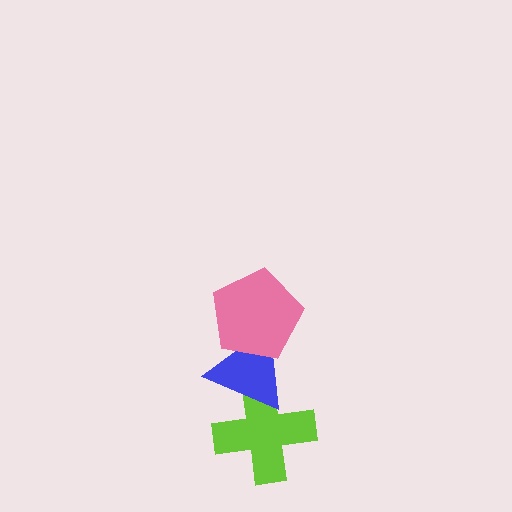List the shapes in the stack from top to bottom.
From top to bottom: the pink pentagon, the blue triangle, the lime cross.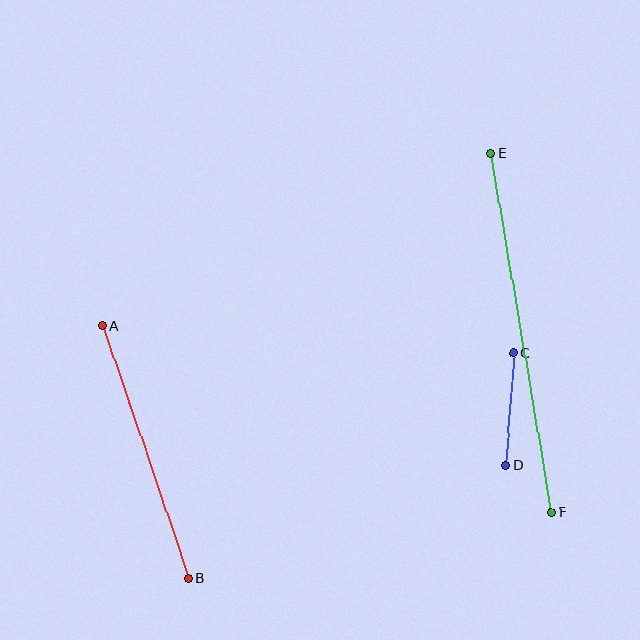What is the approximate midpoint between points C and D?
The midpoint is at approximately (510, 409) pixels.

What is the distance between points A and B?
The distance is approximately 267 pixels.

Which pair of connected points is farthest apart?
Points E and F are farthest apart.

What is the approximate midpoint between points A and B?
The midpoint is at approximately (146, 452) pixels.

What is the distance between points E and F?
The distance is approximately 365 pixels.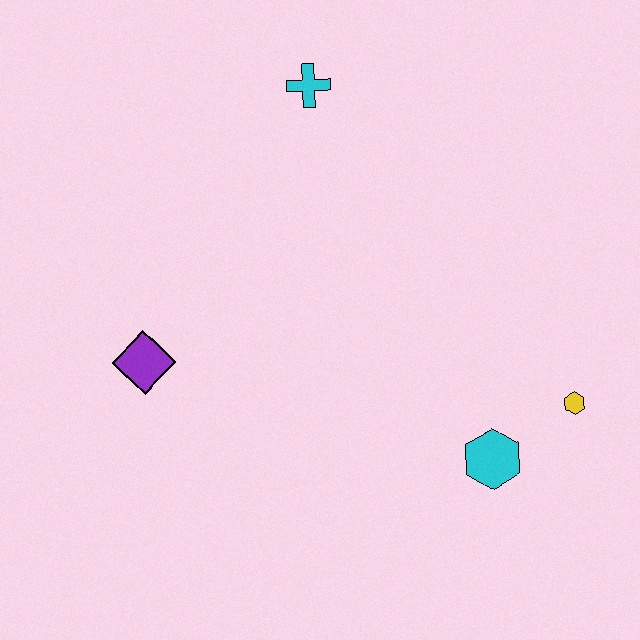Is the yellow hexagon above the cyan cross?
No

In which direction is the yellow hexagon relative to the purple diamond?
The yellow hexagon is to the right of the purple diamond.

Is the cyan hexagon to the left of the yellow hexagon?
Yes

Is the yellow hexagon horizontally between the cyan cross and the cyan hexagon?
No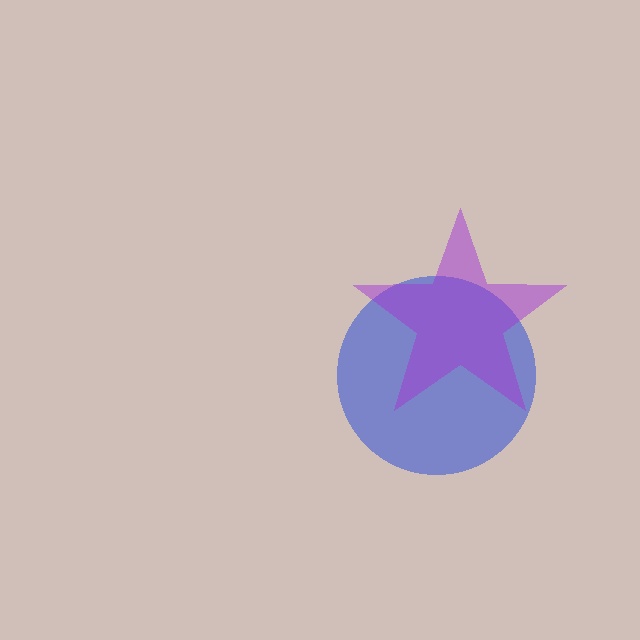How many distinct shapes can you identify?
There are 2 distinct shapes: a blue circle, a purple star.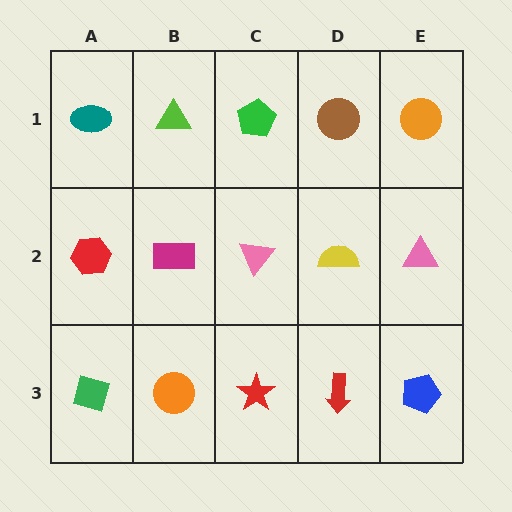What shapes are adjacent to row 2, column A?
A teal ellipse (row 1, column A), a green diamond (row 3, column A), a magenta rectangle (row 2, column B).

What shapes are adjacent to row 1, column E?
A pink triangle (row 2, column E), a brown circle (row 1, column D).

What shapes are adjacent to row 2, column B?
A lime triangle (row 1, column B), an orange circle (row 3, column B), a red hexagon (row 2, column A), a pink triangle (row 2, column C).